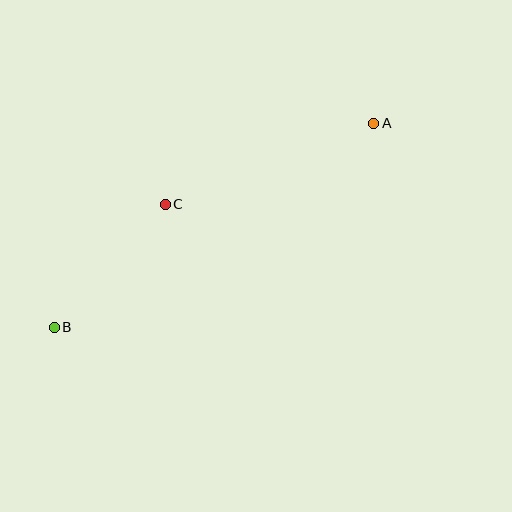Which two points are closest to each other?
Points B and C are closest to each other.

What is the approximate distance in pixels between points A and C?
The distance between A and C is approximately 223 pixels.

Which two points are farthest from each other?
Points A and B are farthest from each other.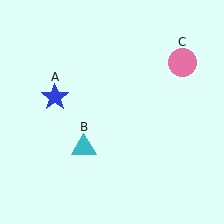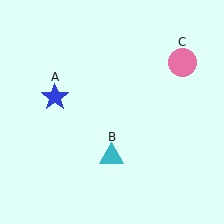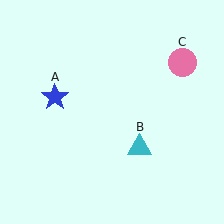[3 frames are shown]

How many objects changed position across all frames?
1 object changed position: cyan triangle (object B).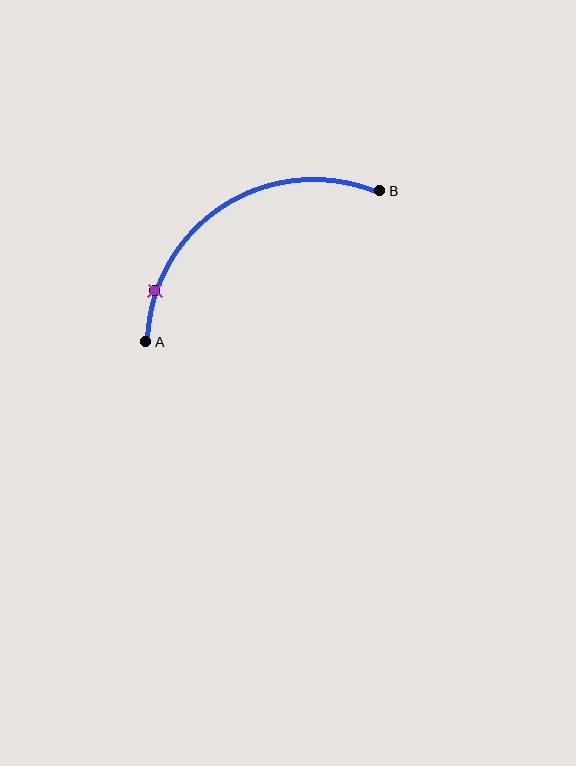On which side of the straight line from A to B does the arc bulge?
The arc bulges above the straight line connecting A and B.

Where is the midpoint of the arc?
The arc midpoint is the point on the curve farthest from the straight line joining A and B. It sits above that line.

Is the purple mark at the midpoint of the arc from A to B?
No. The purple mark lies on the arc but is closer to endpoint A. The arc midpoint would be at the point on the curve equidistant along the arc from both A and B.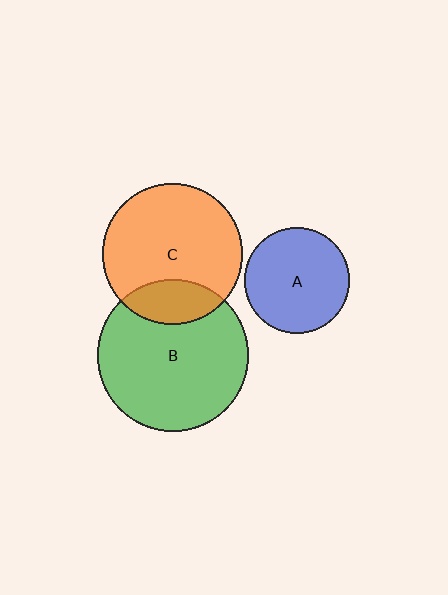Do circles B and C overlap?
Yes.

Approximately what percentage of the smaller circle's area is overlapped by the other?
Approximately 20%.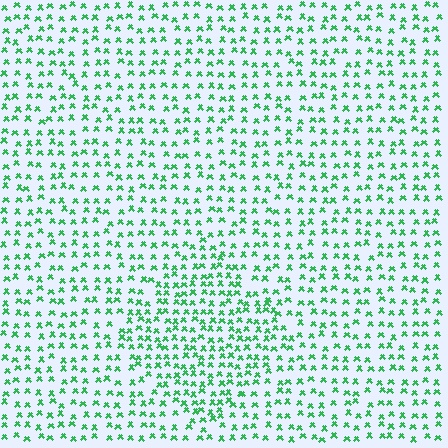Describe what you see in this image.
The image contains small green elements arranged at two different densities. A diamond-shaped region is visible where the elements are more densely packed than the surrounding area.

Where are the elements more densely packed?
The elements are more densely packed inside the diamond boundary.